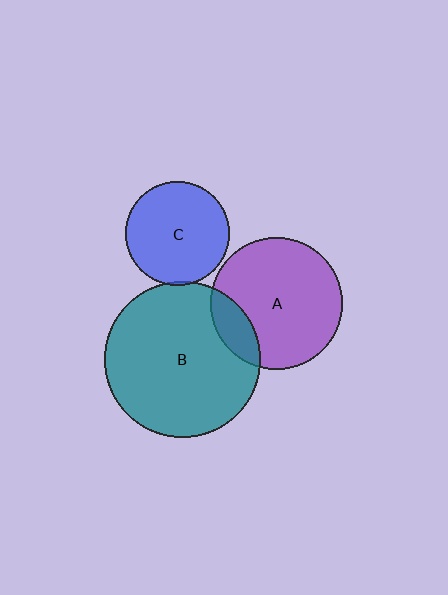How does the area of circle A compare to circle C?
Approximately 1.6 times.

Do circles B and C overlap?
Yes.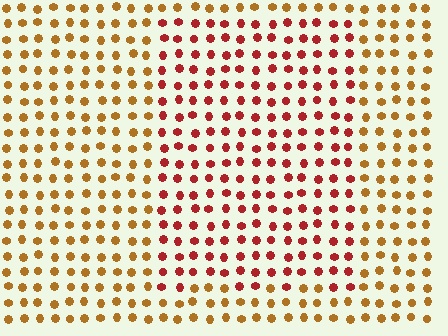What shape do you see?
I see a rectangle.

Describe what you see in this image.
The image is filled with small brown elements in a uniform arrangement. A rectangle-shaped region is visible where the elements are tinted to a slightly different hue, forming a subtle color boundary.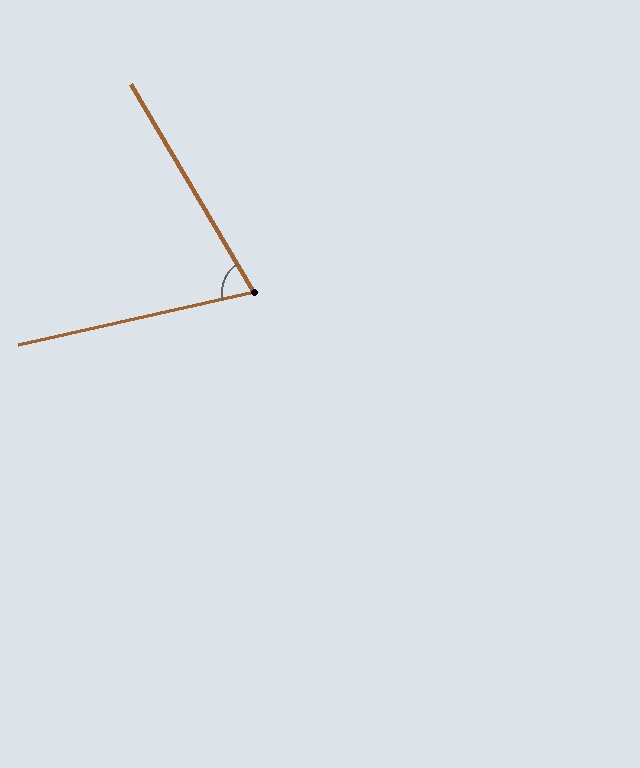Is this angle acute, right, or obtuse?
It is acute.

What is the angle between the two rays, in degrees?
Approximately 72 degrees.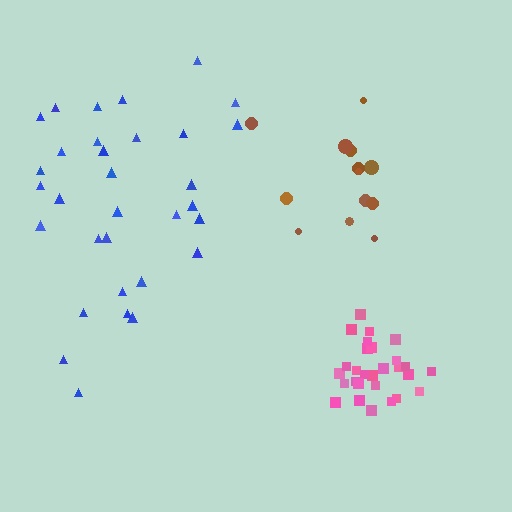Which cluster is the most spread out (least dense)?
Brown.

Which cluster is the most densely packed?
Pink.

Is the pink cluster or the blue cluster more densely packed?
Pink.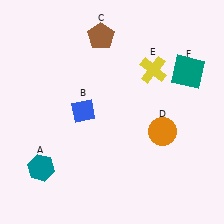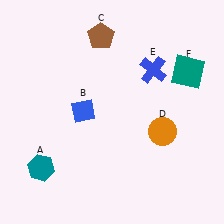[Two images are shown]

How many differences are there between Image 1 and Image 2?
There is 1 difference between the two images.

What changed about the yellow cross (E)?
In Image 1, E is yellow. In Image 2, it changed to blue.